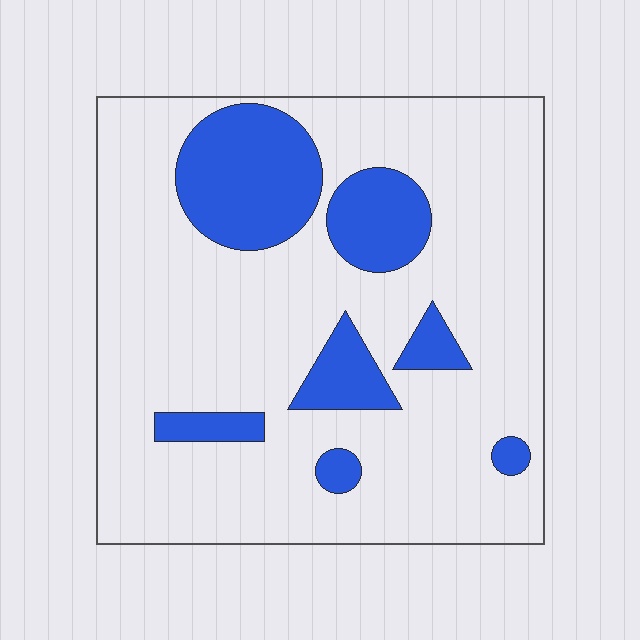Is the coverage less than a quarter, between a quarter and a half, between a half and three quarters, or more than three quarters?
Less than a quarter.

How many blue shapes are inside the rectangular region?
7.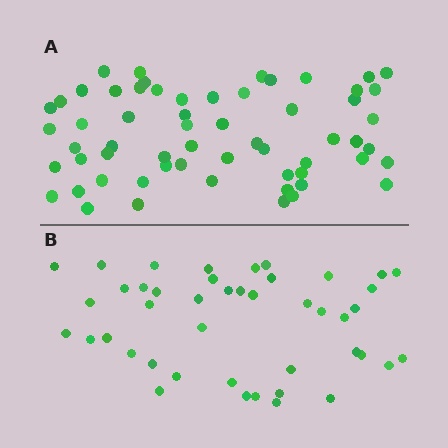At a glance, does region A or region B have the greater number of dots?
Region A (the top region) has more dots.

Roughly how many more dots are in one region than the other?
Region A has approximately 15 more dots than region B.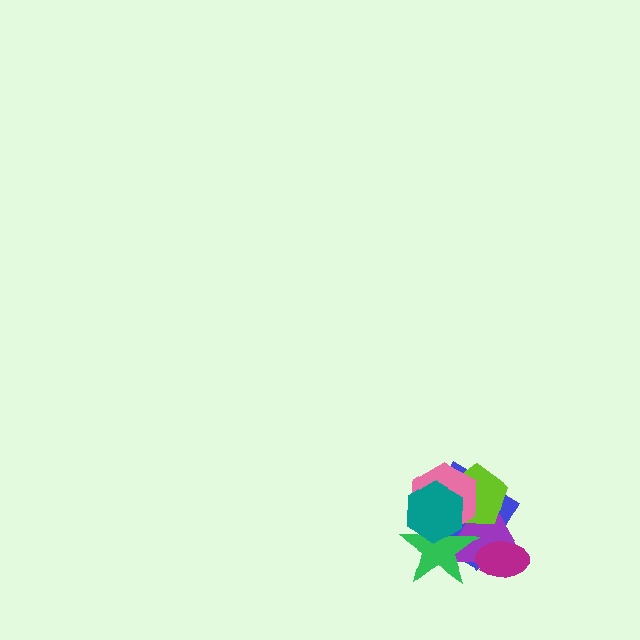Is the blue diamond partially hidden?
Yes, it is partially covered by another shape.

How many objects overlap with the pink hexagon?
5 objects overlap with the pink hexagon.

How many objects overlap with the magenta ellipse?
2 objects overlap with the magenta ellipse.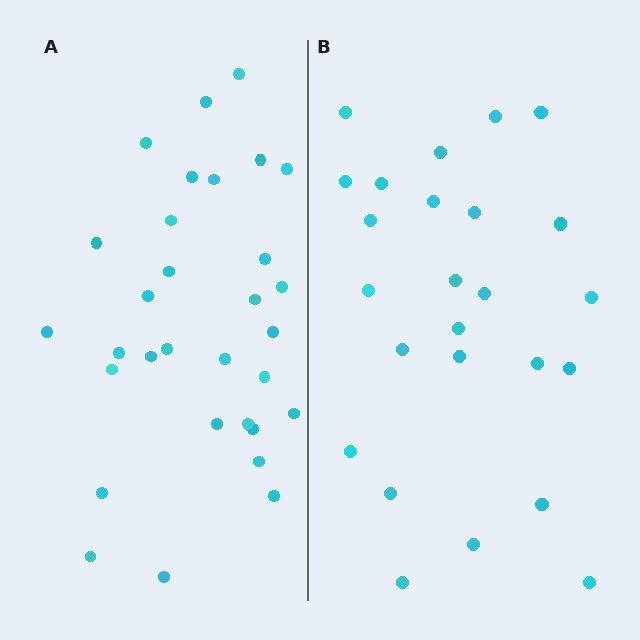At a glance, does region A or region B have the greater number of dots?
Region A (the left region) has more dots.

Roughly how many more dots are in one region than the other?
Region A has about 6 more dots than region B.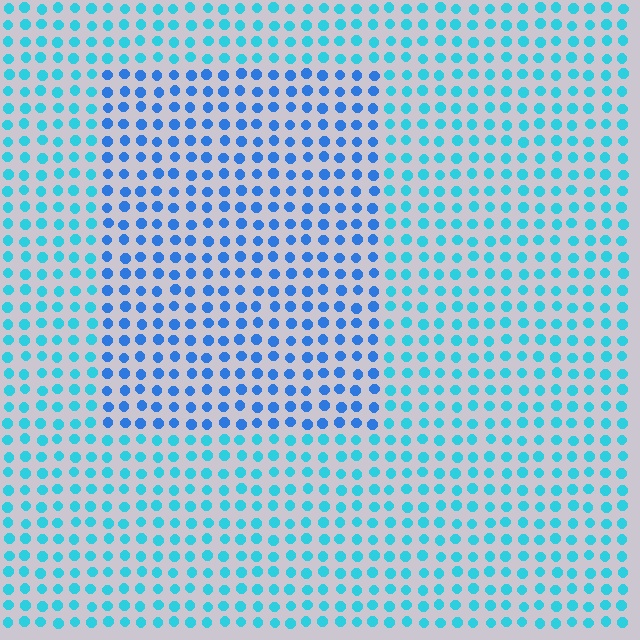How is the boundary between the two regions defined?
The boundary is defined purely by a slight shift in hue (about 29 degrees). Spacing, size, and orientation are identical on both sides.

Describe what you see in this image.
The image is filled with small cyan elements in a uniform arrangement. A rectangle-shaped region is visible where the elements are tinted to a slightly different hue, forming a subtle color boundary.